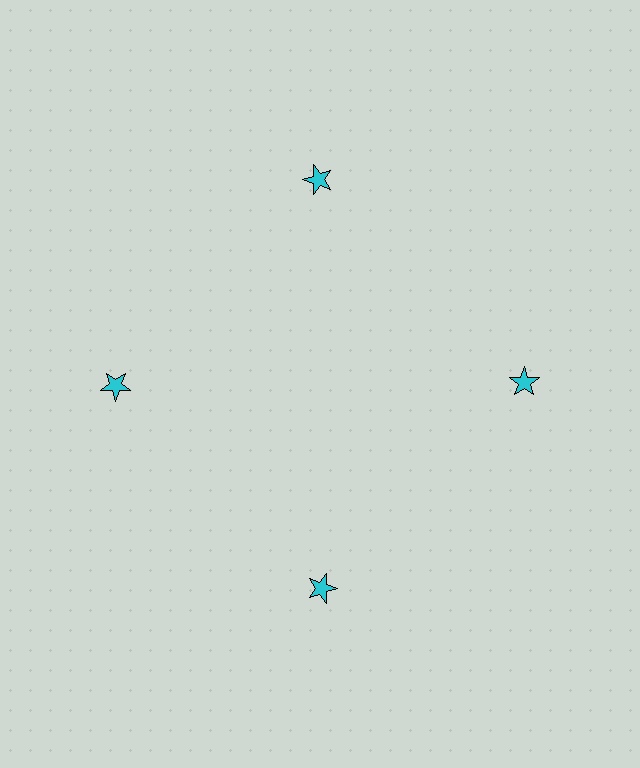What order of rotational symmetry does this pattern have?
This pattern has 4-fold rotational symmetry.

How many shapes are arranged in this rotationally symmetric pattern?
There are 4 shapes, arranged in 4 groups of 1.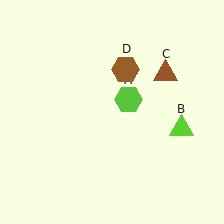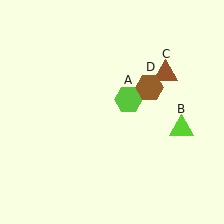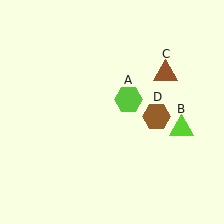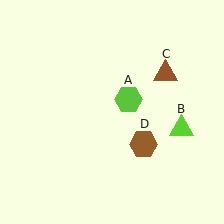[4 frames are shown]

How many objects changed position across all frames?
1 object changed position: brown hexagon (object D).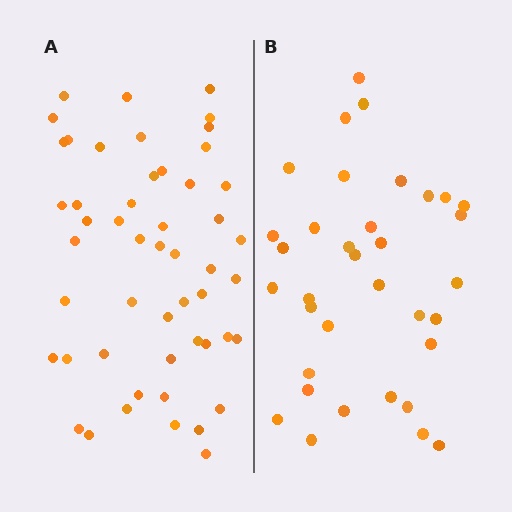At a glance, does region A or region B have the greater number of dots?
Region A (the left region) has more dots.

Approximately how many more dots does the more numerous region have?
Region A has approximately 15 more dots than region B.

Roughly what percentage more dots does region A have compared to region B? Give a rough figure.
About 45% more.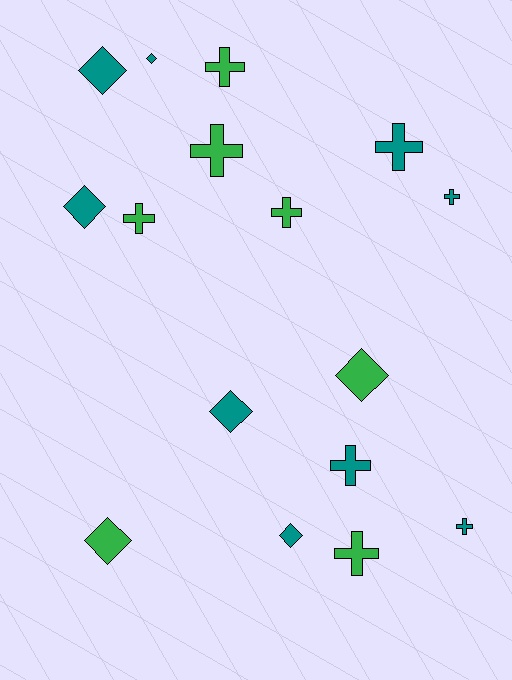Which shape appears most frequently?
Cross, with 9 objects.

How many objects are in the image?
There are 16 objects.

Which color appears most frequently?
Teal, with 9 objects.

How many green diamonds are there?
There are 2 green diamonds.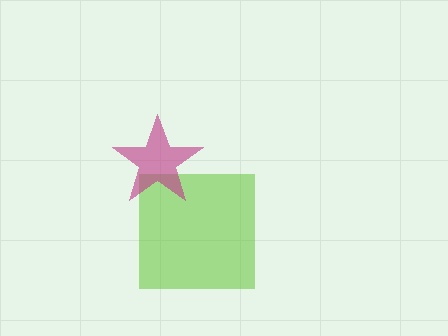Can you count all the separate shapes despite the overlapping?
Yes, there are 2 separate shapes.